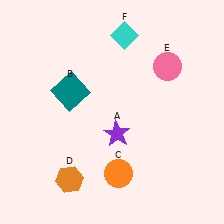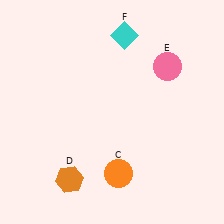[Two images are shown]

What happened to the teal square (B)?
The teal square (B) was removed in Image 2. It was in the top-left area of Image 1.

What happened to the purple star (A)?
The purple star (A) was removed in Image 2. It was in the bottom-right area of Image 1.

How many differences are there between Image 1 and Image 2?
There are 2 differences between the two images.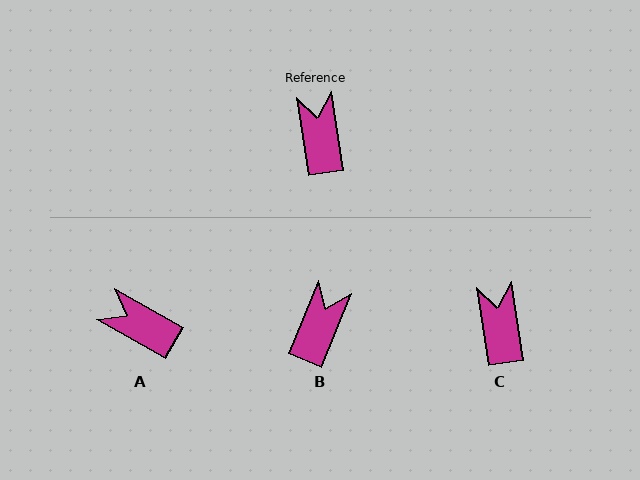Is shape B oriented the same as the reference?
No, it is off by about 31 degrees.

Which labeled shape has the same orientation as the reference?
C.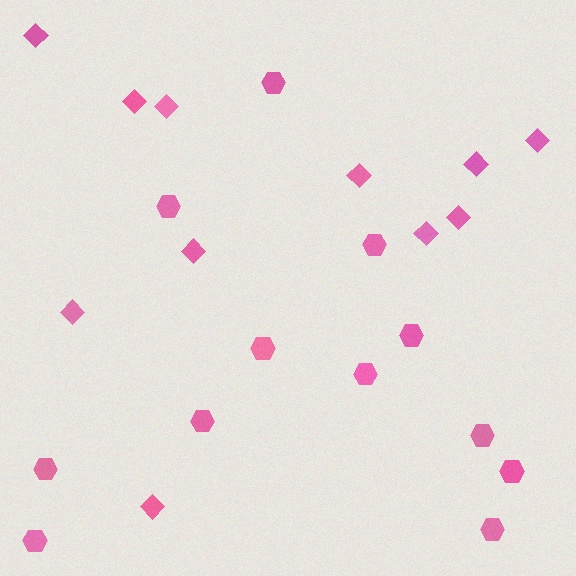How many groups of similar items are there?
There are 2 groups: one group of hexagons (12) and one group of diamonds (11).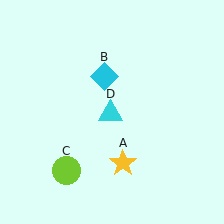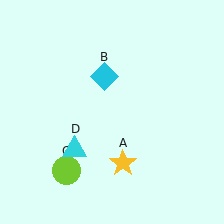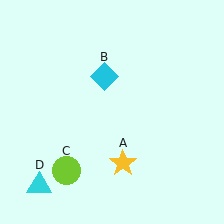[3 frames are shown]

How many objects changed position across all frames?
1 object changed position: cyan triangle (object D).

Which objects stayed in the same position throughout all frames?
Yellow star (object A) and cyan diamond (object B) and lime circle (object C) remained stationary.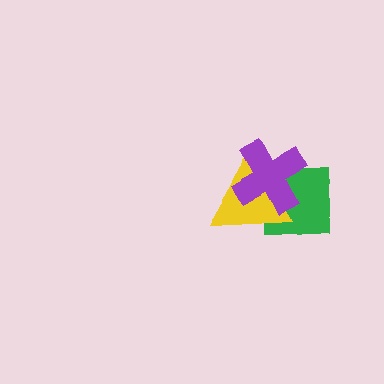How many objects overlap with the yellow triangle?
2 objects overlap with the yellow triangle.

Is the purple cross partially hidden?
No, no other shape covers it.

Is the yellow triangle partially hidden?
Yes, it is partially covered by another shape.